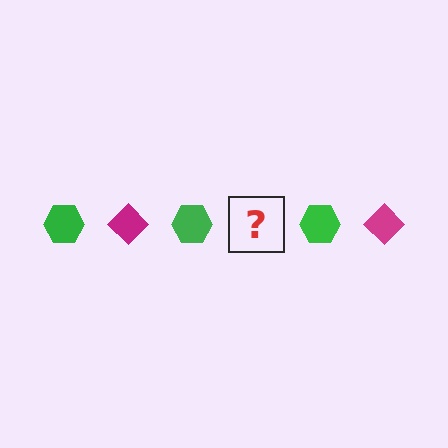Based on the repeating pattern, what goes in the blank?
The blank should be a magenta diamond.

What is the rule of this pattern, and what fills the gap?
The rule is that the pattern alternates between green hexagon and magenta diamond. The gap should be filled with a magenta diamond.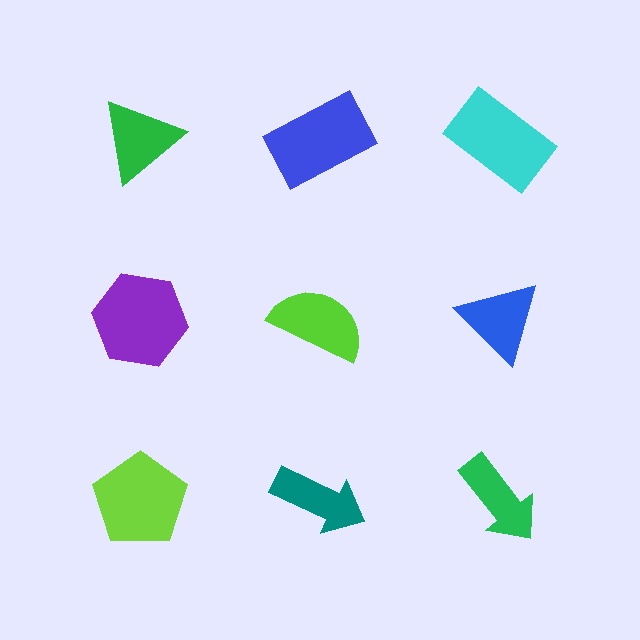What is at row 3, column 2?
A teal arrow.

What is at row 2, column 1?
A purple hexagon.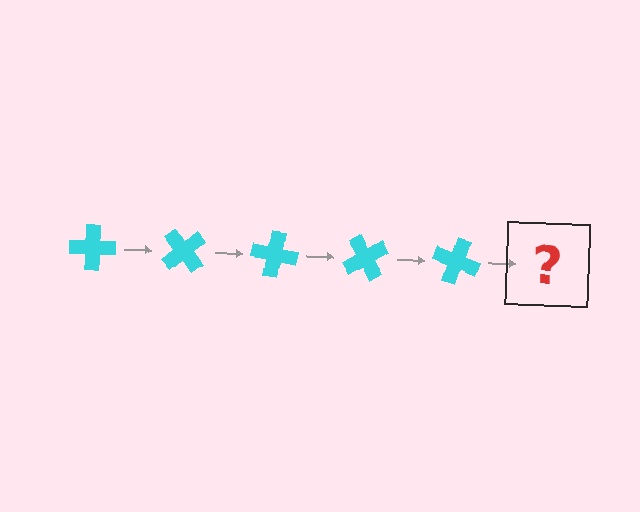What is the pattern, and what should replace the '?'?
The pattern is that the cross rotates 50 degrees each step. The '?' should be a cyan cross rotated 250 degrees.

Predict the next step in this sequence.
The next step is a cyan cross rotated 250 degrees.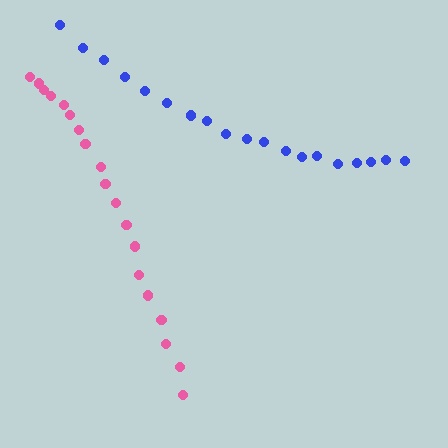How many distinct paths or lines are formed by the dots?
There are 2 distinct paths.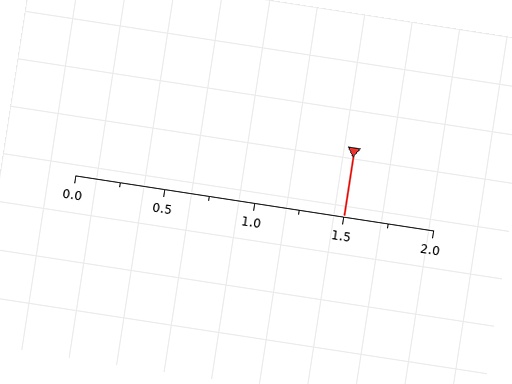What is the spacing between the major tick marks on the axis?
The major ticks are spaced 0.5 apart.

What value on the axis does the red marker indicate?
The marker indicates approximately 1.5.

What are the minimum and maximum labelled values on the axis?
The axis runs from 0.0 to 2.0.